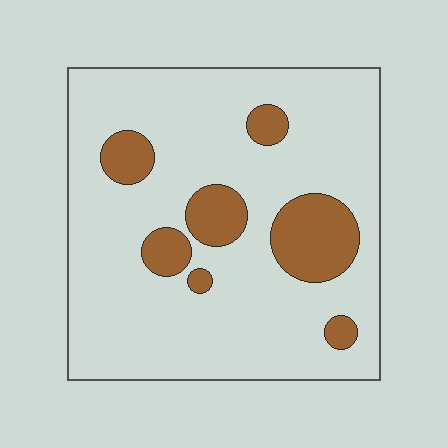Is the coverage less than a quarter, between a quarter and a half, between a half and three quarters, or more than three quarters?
Less than a quarter.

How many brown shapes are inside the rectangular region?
7.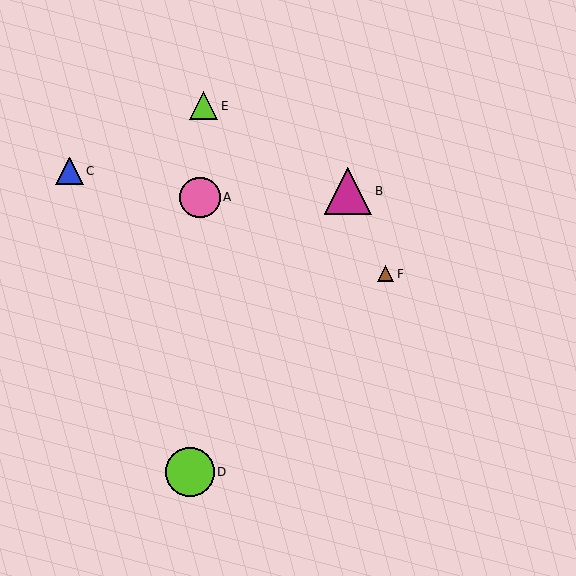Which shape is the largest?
The lime circle (labeled D) is the largest.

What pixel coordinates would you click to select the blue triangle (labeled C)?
Click at (70, 171) to select the blue triangle C.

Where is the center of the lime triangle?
The center of the lime triangle is at (204, 106).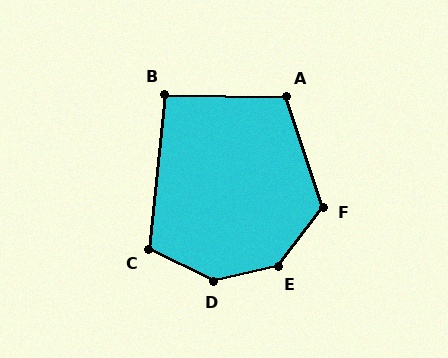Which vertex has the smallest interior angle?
B, at approximately 95 degrees.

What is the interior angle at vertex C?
Approximately 111 degrees (obtuse).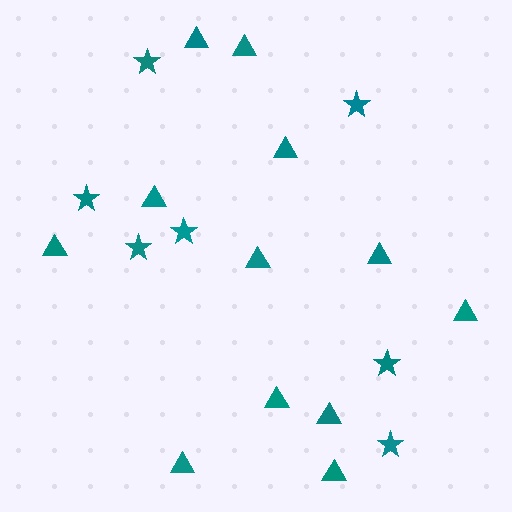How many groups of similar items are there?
There are 2 groups: one group of stars (7) and one group of triangles (12).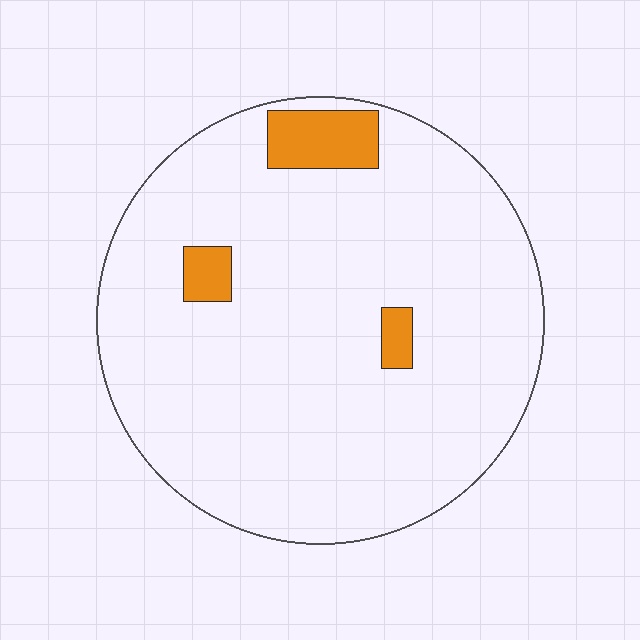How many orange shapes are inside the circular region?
3.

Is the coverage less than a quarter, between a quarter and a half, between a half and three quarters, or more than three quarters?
Less than a quarter.